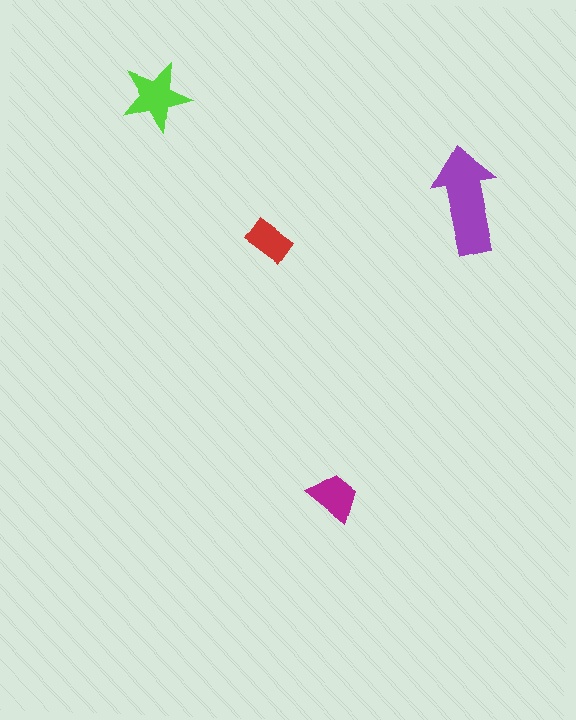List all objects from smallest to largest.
The red rectangle, the magenta trapezoid, the lime star, the purple arrow.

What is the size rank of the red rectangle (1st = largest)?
4th.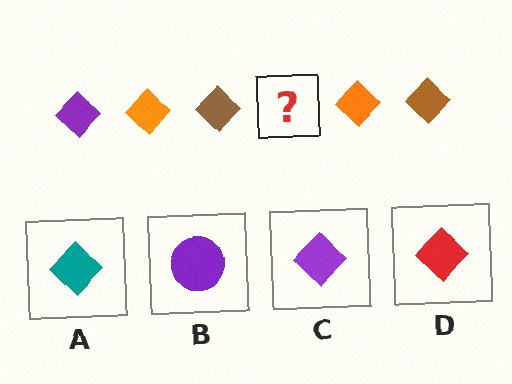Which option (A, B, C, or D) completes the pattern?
C.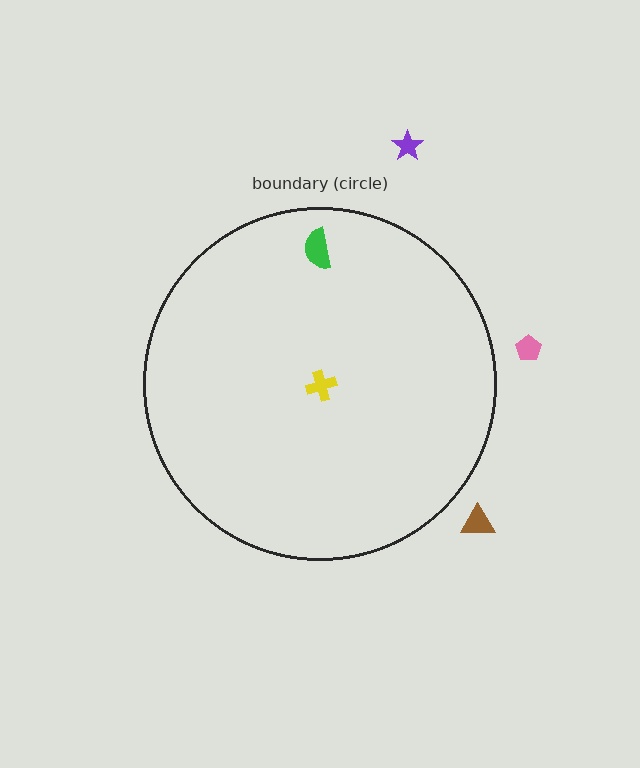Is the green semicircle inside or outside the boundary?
Inside.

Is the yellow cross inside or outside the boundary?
Inside.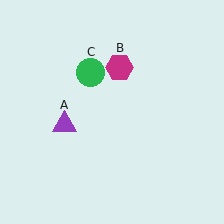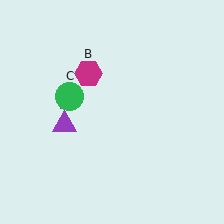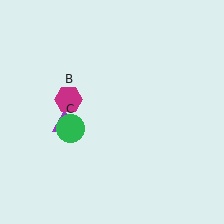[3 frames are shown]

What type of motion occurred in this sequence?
The magenta hexagon (object B), green circle (object C) rotated counterclockwise around the center of the scene.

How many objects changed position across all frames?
2 objects changed position: magenta hexagon (object B), green circle (object C).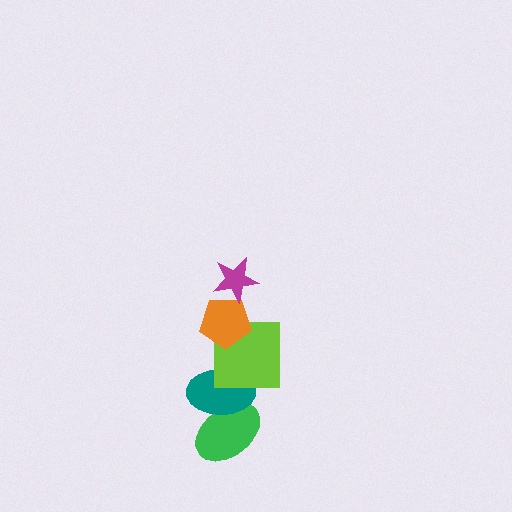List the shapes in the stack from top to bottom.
From top to bottom: the magenta star, the orange pentagon, the lime square, the teal ellipse, the green ellipse.